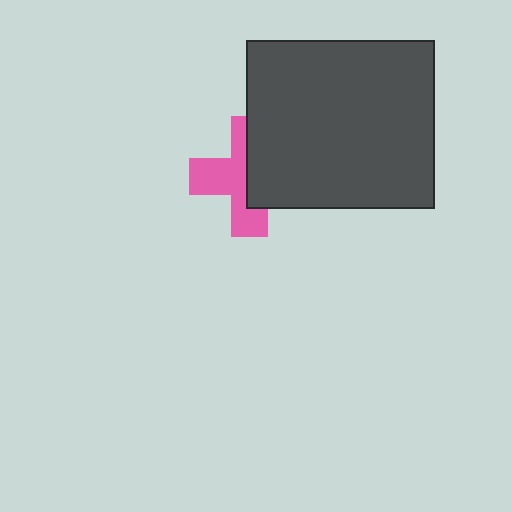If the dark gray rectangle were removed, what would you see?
You would see the complete pink cross.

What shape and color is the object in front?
The object in front is a dark gray rectangle.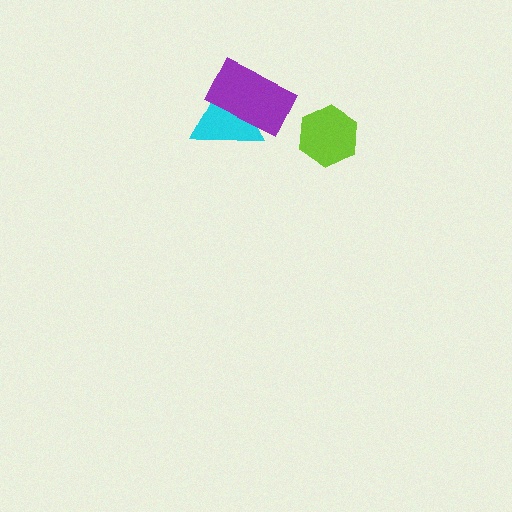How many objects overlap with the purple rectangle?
1 object overlaps with the purple rectangle.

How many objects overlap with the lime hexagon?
0 objects overlap with the lime hexagon.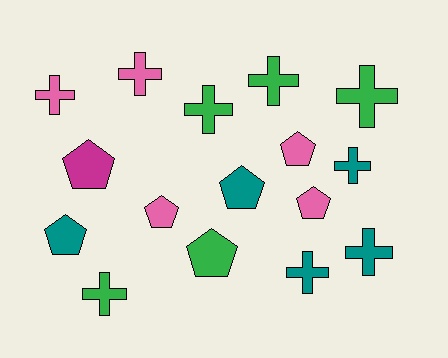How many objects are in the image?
There are 16 objects.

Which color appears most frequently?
Teal, with 5 objects.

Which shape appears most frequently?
Cross, with 9 objects.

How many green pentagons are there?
There is 1 green pentagon.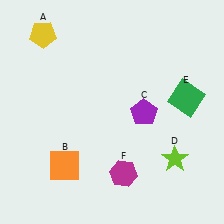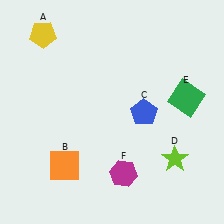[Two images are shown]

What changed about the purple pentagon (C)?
In Image 1, C is purple. In Image 2, it changed to blue.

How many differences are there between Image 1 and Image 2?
There is 1 difference between the two images.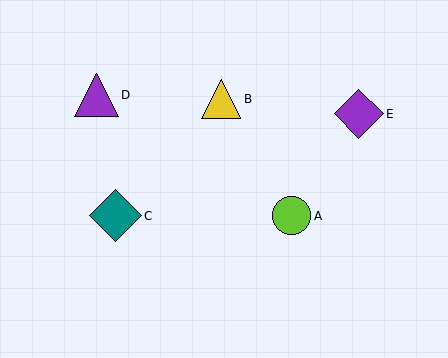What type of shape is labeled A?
Shape A is a lime circle.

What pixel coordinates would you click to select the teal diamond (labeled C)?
Click at (115, 216) to select the teal diamond C.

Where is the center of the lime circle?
The center of the lime circle is at (291, 216).